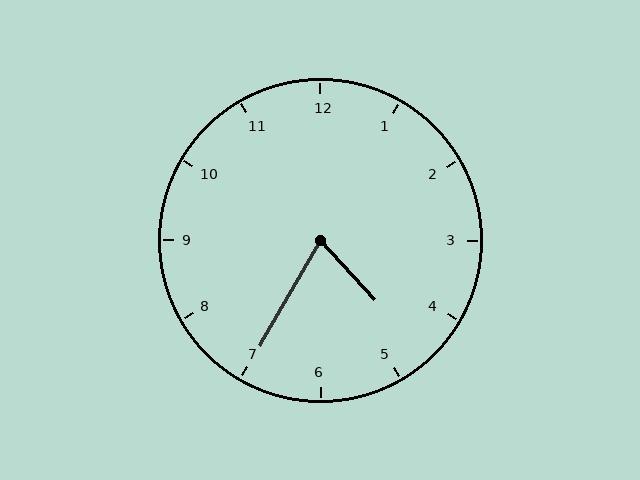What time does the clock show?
4:35.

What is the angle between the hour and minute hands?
Approximately 72 degrees.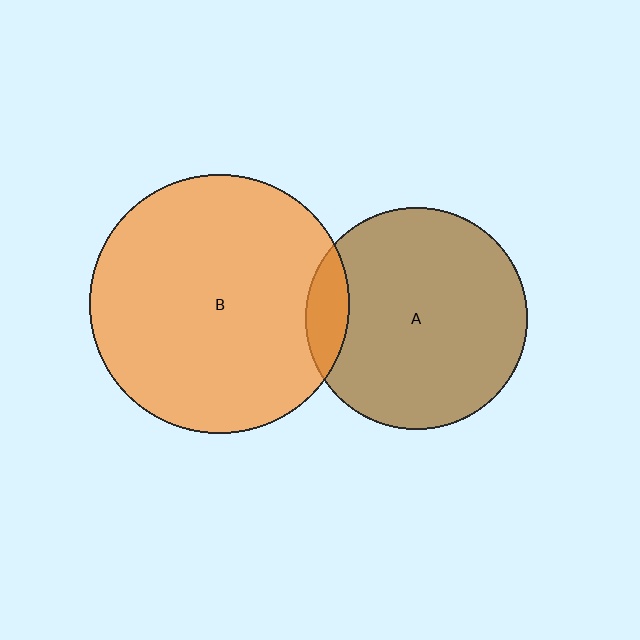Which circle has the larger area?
Circle B (orange).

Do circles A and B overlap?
Yes.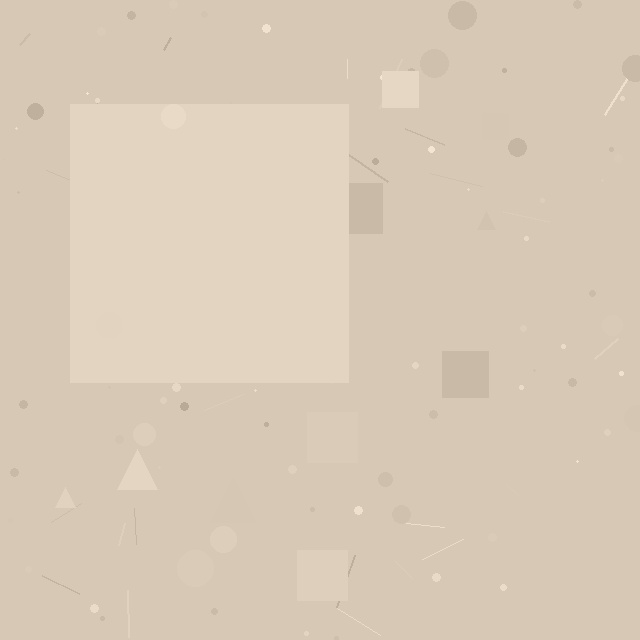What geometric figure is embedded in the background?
A square is embedded in the background.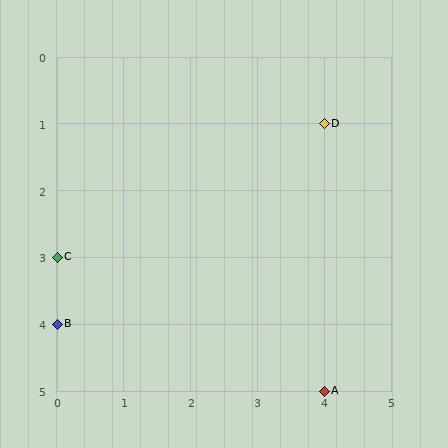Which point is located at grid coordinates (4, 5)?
Point A is at (4, 5).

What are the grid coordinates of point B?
Point B is at grid coordinates (0, 4).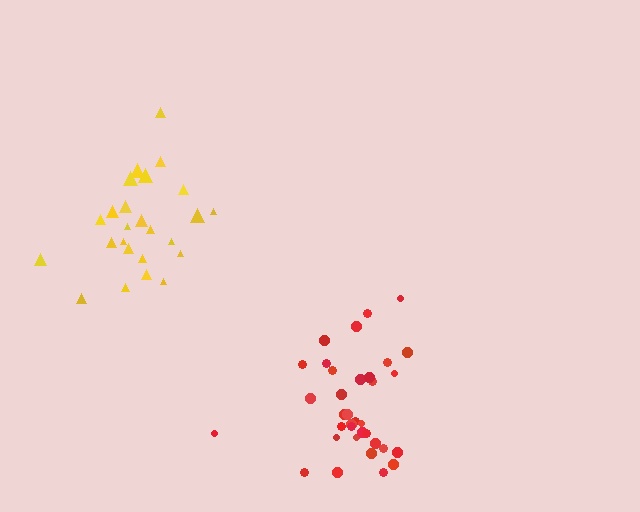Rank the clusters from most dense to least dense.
yellow, red.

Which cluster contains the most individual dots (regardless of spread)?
Red (35).